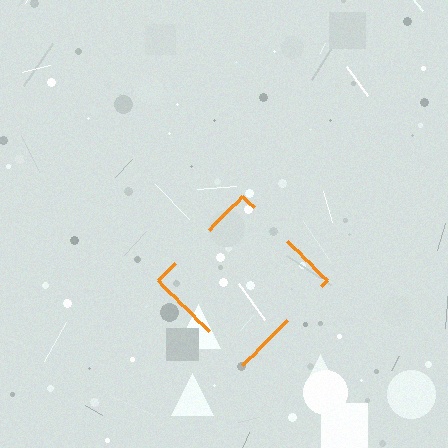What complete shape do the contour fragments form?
The contour fragments form a diamond.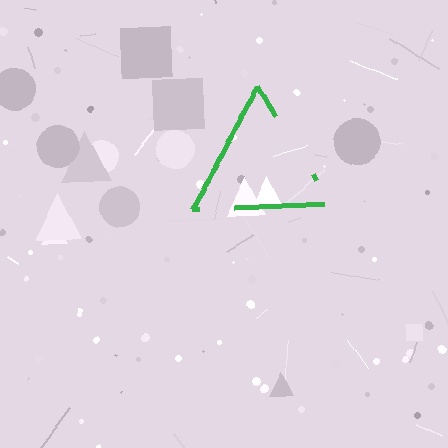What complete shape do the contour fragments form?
The contour fragments form a triangle.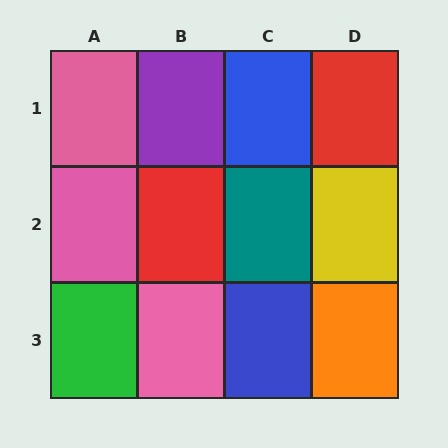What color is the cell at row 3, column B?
Pink.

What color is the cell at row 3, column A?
Green.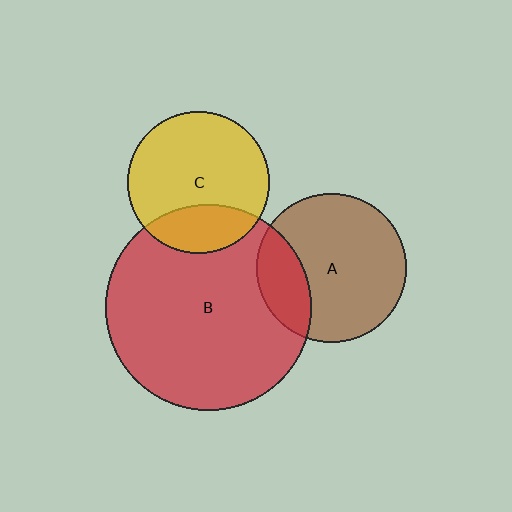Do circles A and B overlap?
Yes.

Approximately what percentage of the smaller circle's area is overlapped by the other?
Approximately 20%.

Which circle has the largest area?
Circle B (red).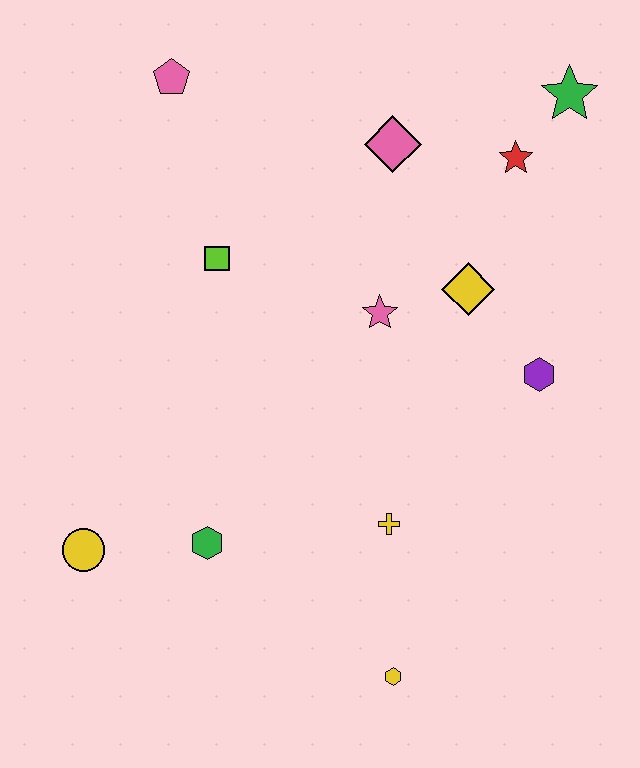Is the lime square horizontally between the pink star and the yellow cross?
No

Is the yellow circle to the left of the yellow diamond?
Yes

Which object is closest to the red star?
The green star is closest to the red star.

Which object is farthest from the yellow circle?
The green star is farthest from the yellow circle.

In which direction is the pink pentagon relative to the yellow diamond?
The pink pentagon is to the left of the yellow diamond.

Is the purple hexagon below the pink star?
Yes